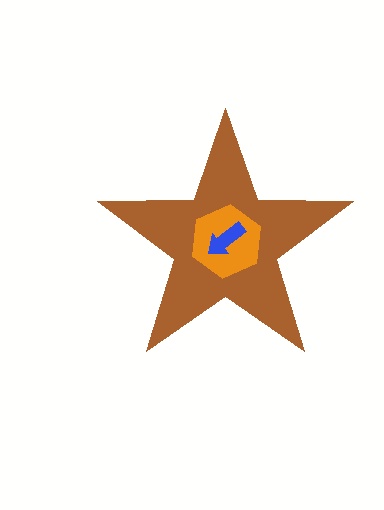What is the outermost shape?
The brown star.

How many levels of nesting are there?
3.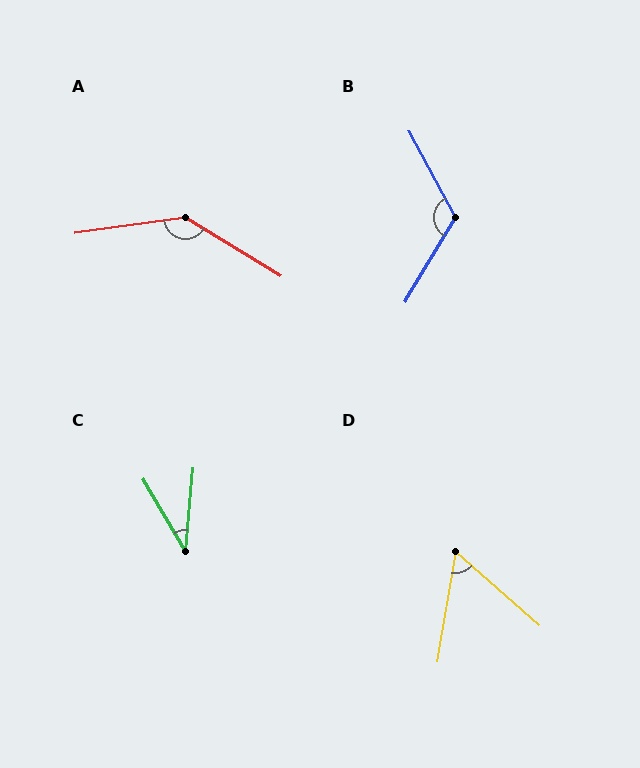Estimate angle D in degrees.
Approximately 58 degrees.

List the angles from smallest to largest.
C (35°), D (58°), B (121°), A (140°).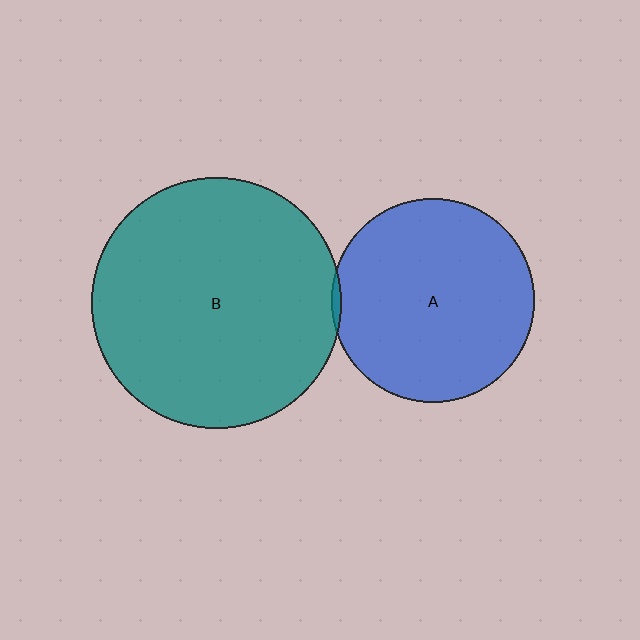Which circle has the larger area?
Circle B (teal).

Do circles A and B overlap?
Yes.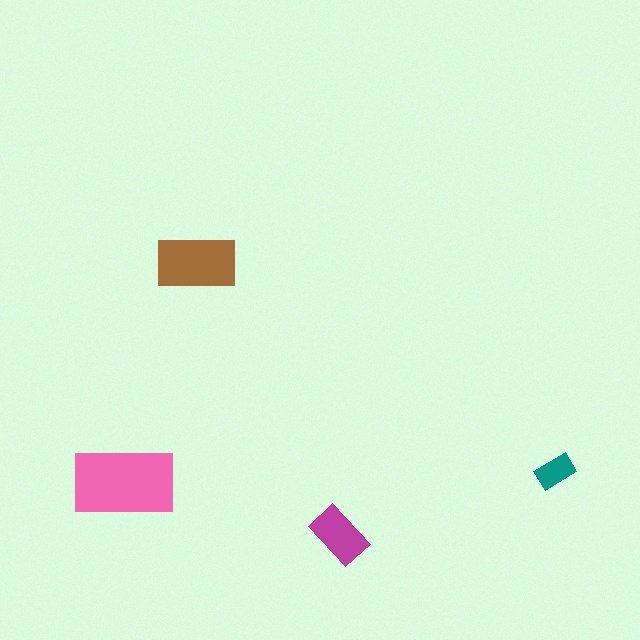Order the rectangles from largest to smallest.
the pink one, the brown one, the magenta one, the teal one.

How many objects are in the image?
There are 4 objects in the image.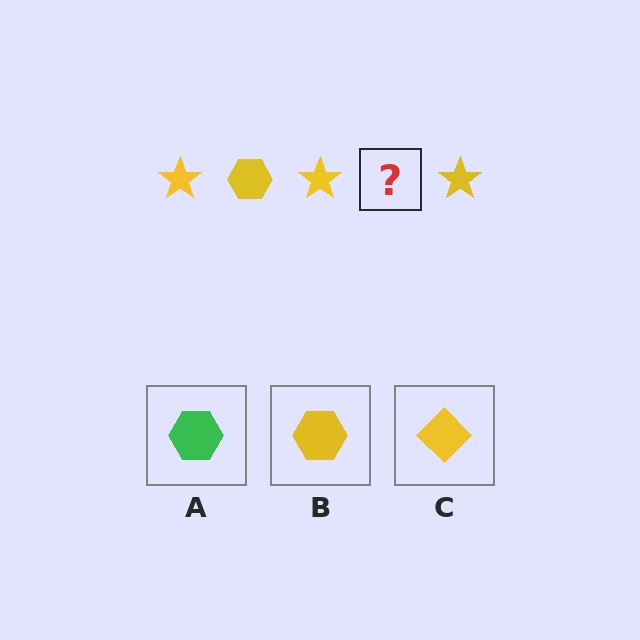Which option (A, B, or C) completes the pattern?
B.